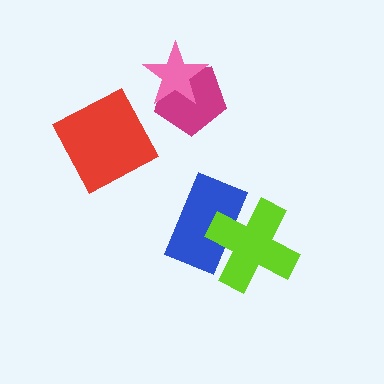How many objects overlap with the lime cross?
1 object overlaps with the lime cross.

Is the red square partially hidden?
No, no other shape covers it.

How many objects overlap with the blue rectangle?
1 object overlaps with the blue rectangle.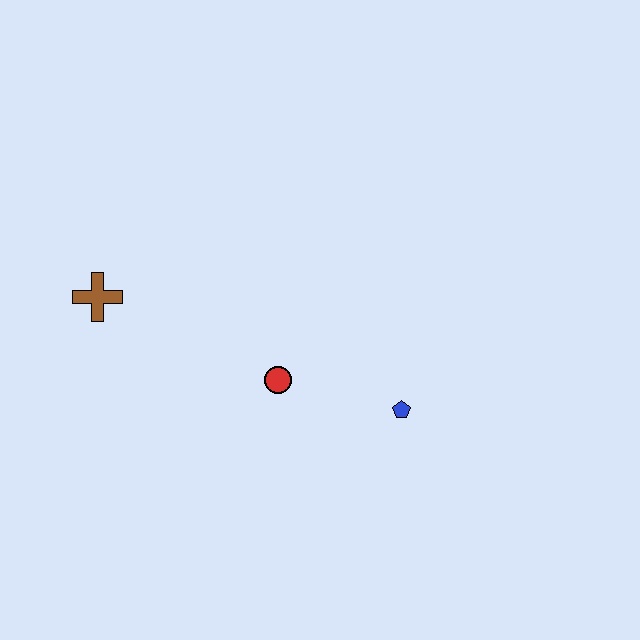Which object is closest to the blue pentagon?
The red circle is closest to the blue pentagon.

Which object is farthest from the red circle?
The brown cross is farthest from the red circle.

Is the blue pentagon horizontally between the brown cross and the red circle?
No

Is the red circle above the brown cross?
No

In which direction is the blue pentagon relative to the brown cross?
The blue pentagon is to the right of the brown cross.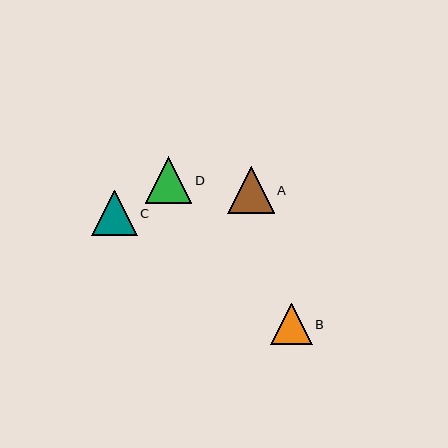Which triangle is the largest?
Triangle A is the largest with a size of approximately 47 pixels.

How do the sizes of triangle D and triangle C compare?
Triangle D and triangle C are approximately the same size.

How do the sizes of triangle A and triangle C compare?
Triangle A and triangle C are approximately the same size.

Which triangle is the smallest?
Triangle B is the smallest with a size of approximately 41 pixels.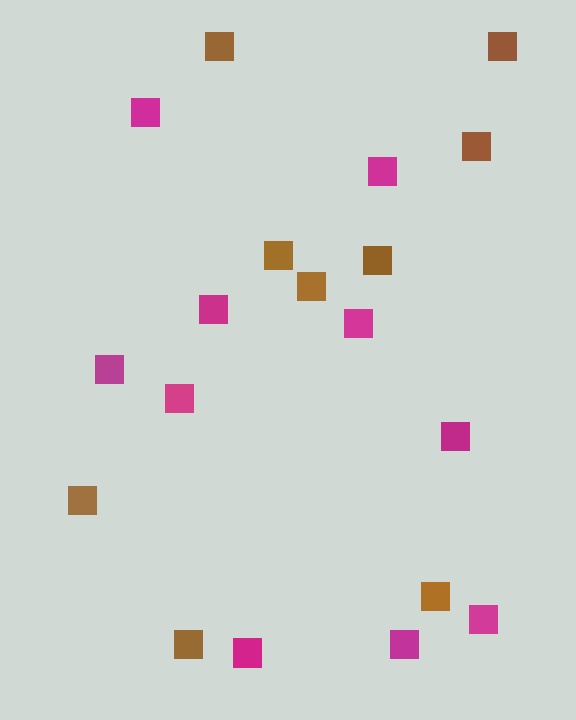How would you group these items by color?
There are 2 groups: one group of magenta squares (10) and one group of brown squares (9).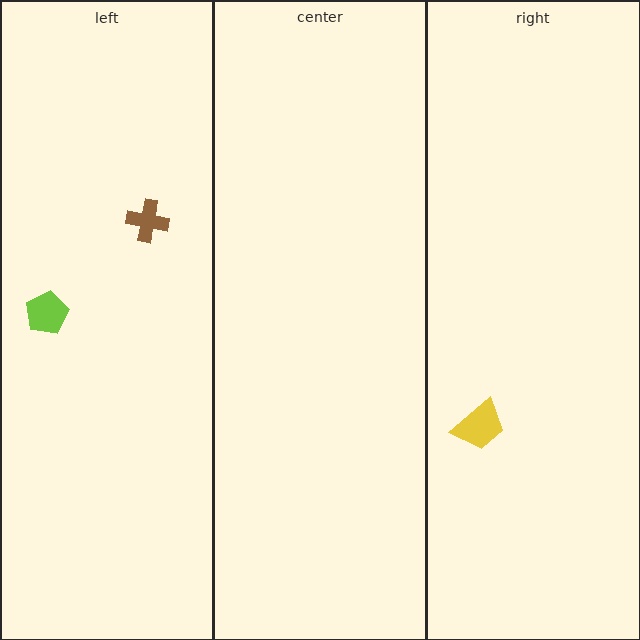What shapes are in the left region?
The lime pentagon, the brown cross.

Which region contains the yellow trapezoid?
The right region.